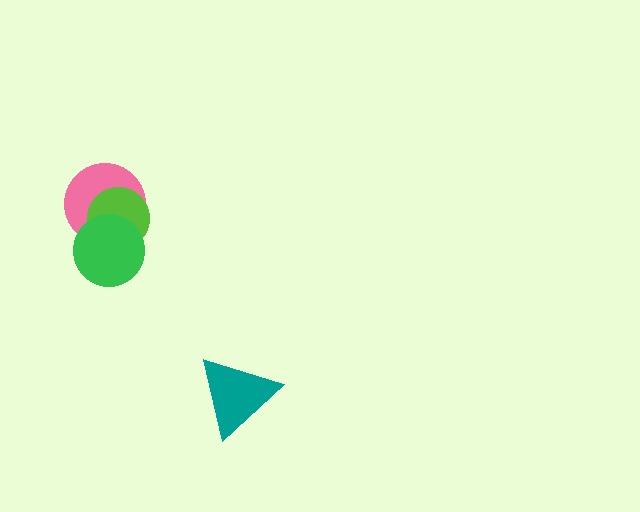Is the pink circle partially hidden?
Yes, it is partially covered by another shape.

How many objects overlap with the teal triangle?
0 objects overlap with the teal triangle.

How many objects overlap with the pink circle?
2 objects overlap with the pink circle.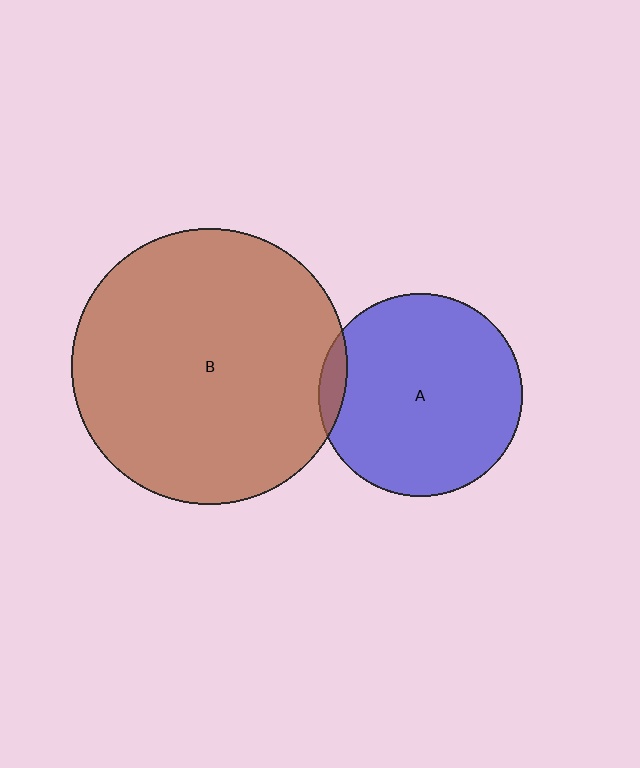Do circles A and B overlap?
Yes.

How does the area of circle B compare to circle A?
Approximately 1.8 times.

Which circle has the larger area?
Circle B (brown).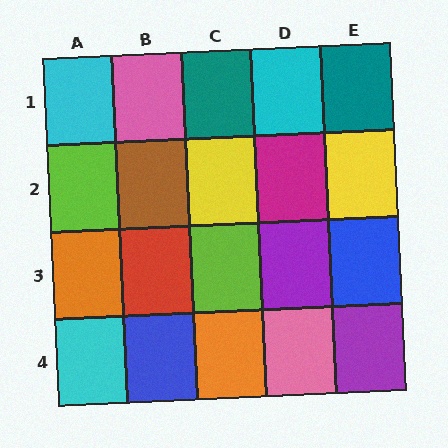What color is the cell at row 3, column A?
Orange.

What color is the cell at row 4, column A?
Cyan.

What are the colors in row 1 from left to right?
Cyan, pink, teal, cyan, teal.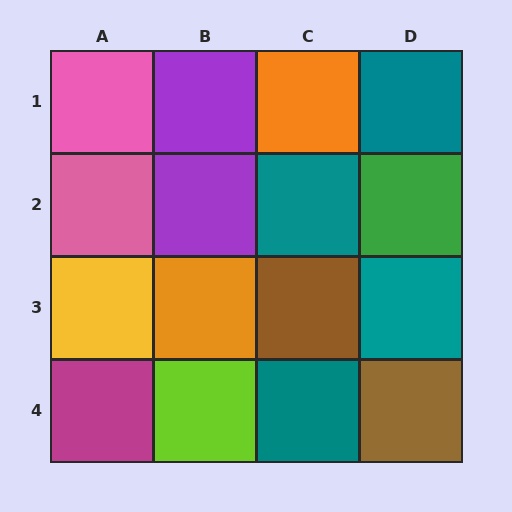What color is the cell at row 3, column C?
Brown.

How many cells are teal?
4 cells are teal.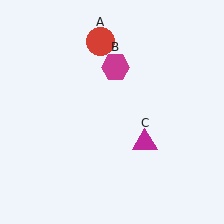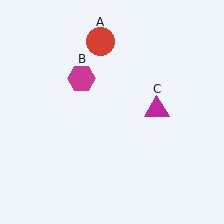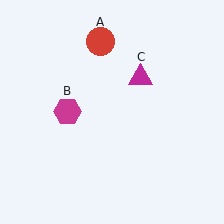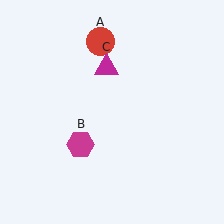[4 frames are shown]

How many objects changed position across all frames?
2 objects changed position: magenta hexagon (object B), magenta triangle (object C).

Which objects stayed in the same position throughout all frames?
Red circle (object A) remained stationary.